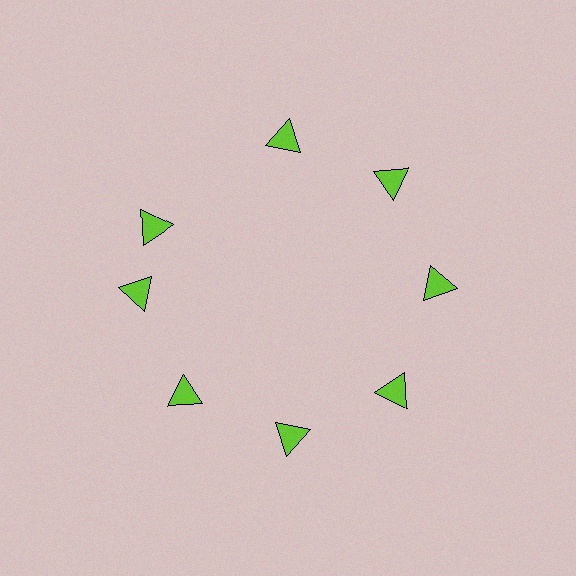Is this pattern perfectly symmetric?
No. The 8 lime triangles are arranged in a ring, but one element near the 10 o'clock position is rotated out of alignment along the ring, breaking the 8-fold rotational symmetry.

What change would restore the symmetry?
The symmetry would be restored by rotating it back into even spacing with its neighbors so that all 8 triangles sit at equal angles and equal distance from the center.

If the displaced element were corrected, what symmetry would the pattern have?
It would have 8-fold rotational symmetry — the pattern would map onto itself every 45 degrees.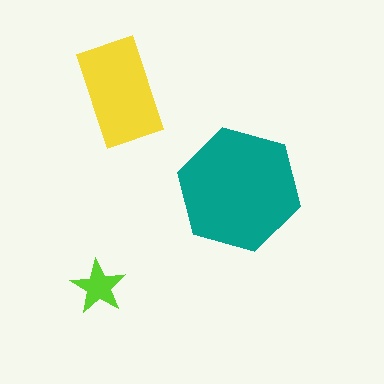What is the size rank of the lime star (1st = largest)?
3rd.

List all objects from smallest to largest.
The lime star, the yellow rectangle, the teal hexagon.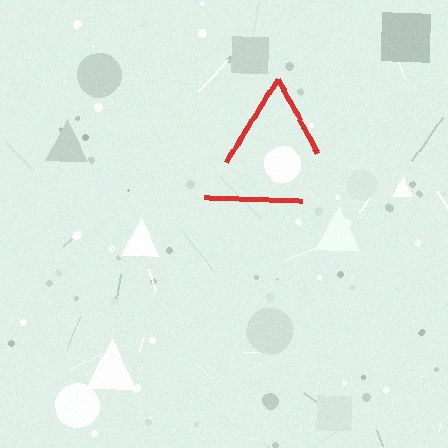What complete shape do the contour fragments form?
The contour fragments form a triangle.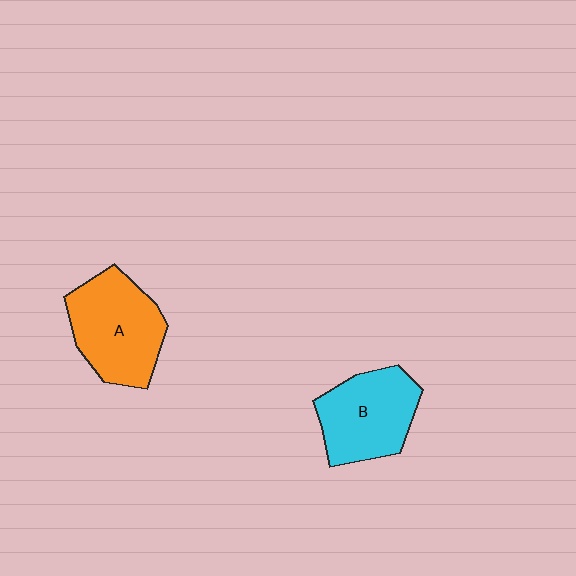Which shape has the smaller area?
Shape B (cyan).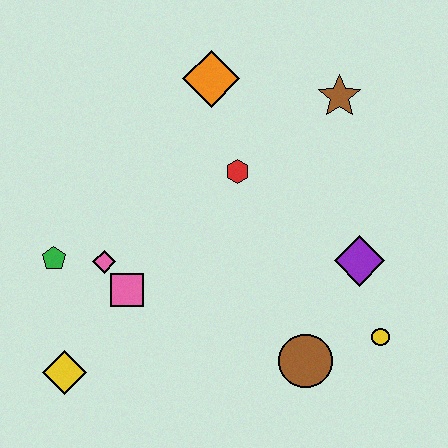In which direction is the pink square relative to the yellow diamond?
The pink square is above the yellow diamond.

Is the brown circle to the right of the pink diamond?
Yes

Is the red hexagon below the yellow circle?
No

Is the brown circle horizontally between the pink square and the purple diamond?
Yes